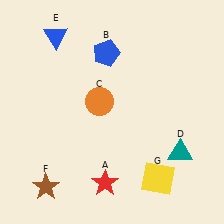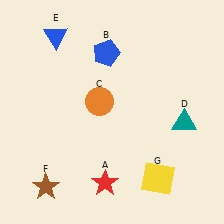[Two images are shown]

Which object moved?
The teal triangle (D) moved up.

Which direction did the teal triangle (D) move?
The teal triangle (D) moved up.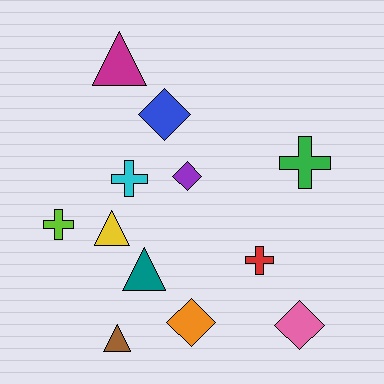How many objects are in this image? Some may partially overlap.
There are 12 objects.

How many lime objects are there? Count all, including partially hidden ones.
There is 1 lime object.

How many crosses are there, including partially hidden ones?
There are 4 crosses.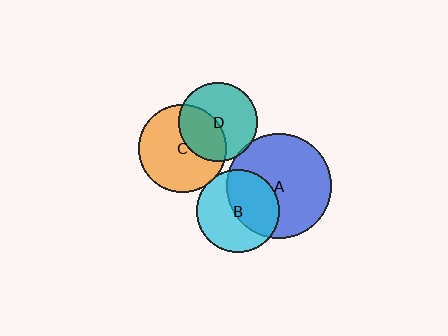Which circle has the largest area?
Circle A (blue).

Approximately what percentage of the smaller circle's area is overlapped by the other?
Approximately 5%.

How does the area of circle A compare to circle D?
Approximately 1.8 times.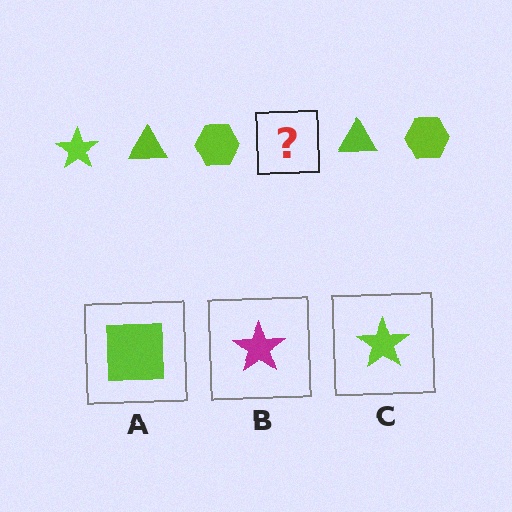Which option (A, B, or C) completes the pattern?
C.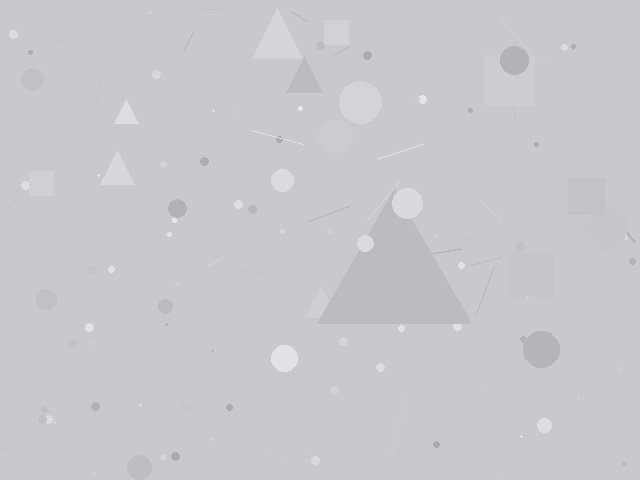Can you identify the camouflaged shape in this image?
The camouflaged shape is a triangle.